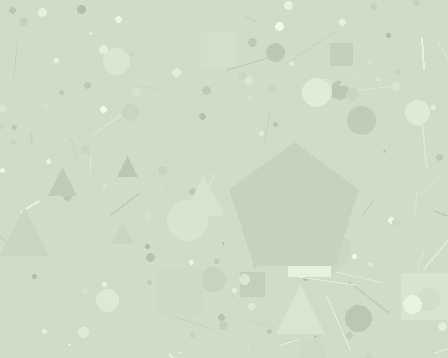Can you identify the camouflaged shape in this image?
The camouflaged shape is a pentagon.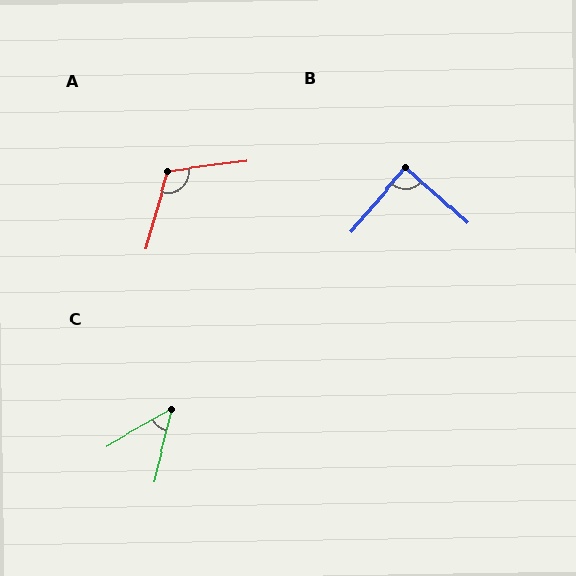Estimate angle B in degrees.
Approximately 88 degrees.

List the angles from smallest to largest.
C (46°), B (88°), A (113°).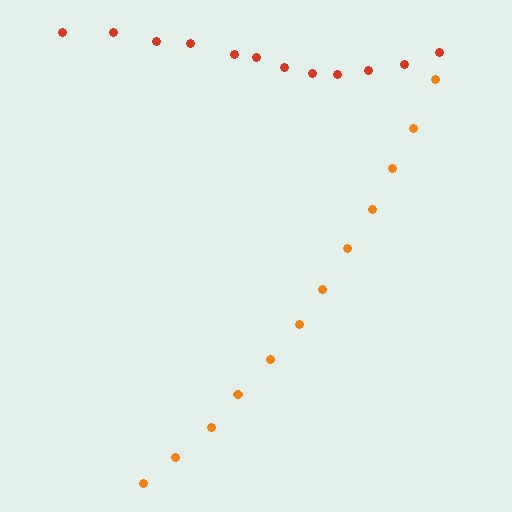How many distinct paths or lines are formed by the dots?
There are 2 distinct paths.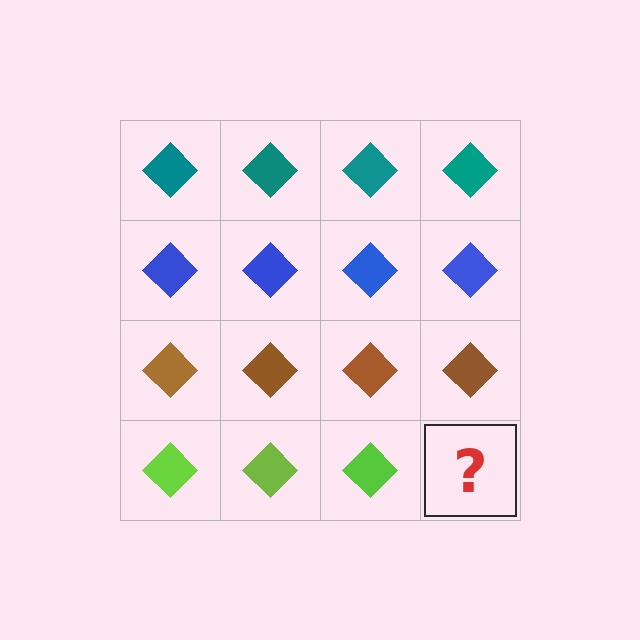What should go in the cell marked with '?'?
The missing cell should contain a lime diamond.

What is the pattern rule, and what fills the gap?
The rule is that each row has a consistent color. The gap should be filled with a lime diamond.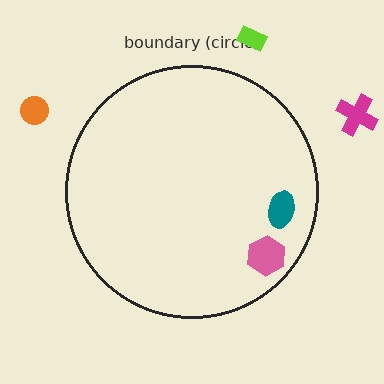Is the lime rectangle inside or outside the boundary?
Outside.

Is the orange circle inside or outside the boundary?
Outside.